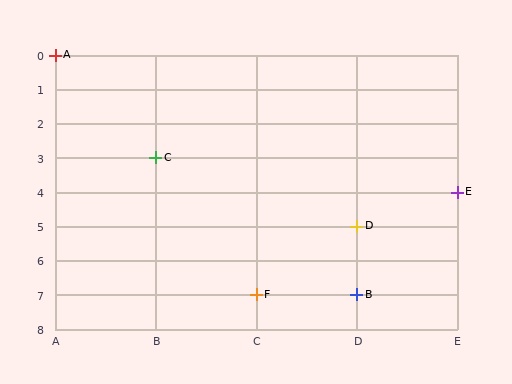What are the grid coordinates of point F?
Point F is at grid coordinates (C, 7).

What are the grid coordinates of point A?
Point A is at grid coordinates (A, 0).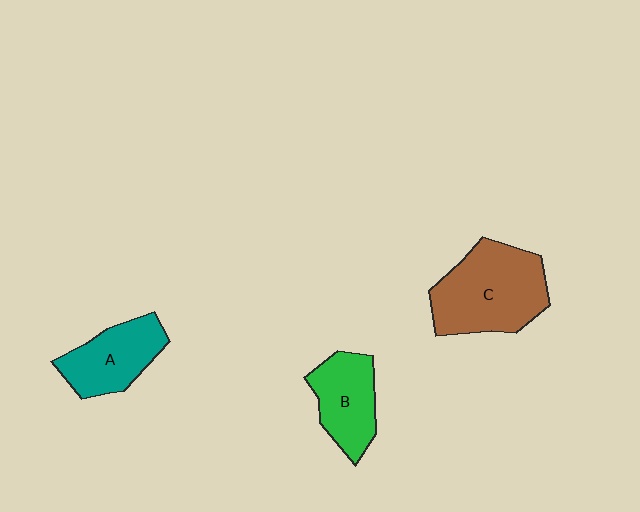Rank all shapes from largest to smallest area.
From largest to smallest: C (brown), A (teal), B (green).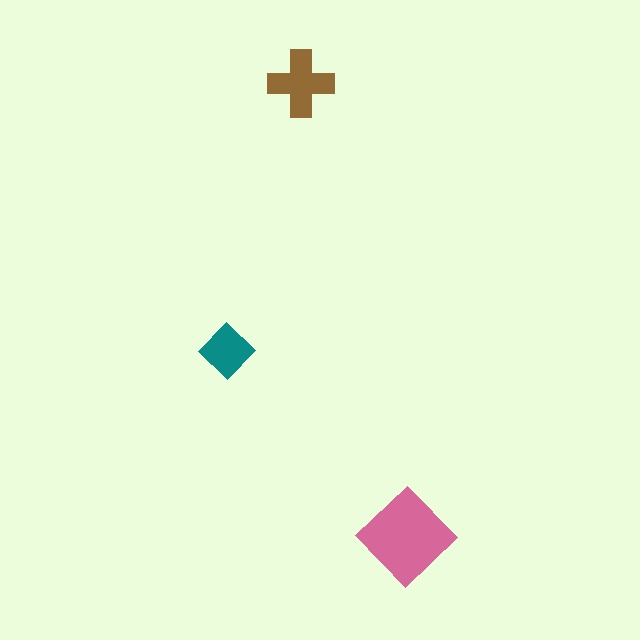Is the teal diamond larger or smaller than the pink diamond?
Smaller.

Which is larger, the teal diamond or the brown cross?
The brown cross.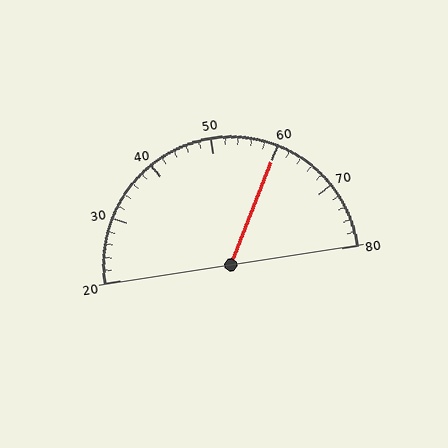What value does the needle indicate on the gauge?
The needle indicates approximately 60.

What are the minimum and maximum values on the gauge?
The gauge ranges from 20 to 80.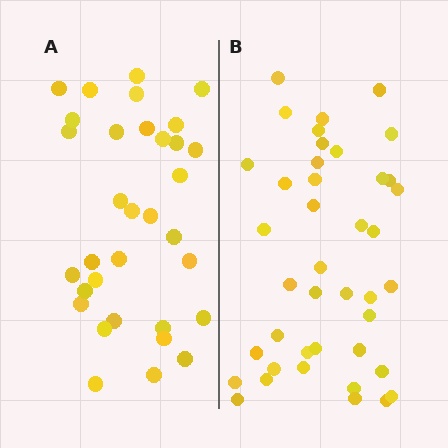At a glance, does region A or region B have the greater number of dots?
Region B (the right region) has more dots.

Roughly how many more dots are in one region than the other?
Region B has roughly 8 or so more dots than region A.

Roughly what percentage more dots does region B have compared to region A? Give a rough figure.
About 25% more.